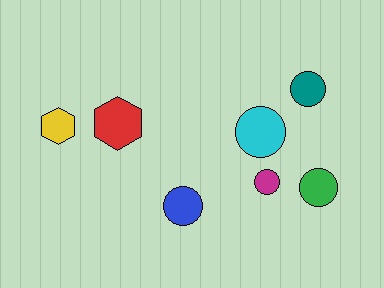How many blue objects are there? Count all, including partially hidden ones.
There is 1 blue object.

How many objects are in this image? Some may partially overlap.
There are 7 objects.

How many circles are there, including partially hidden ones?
There are 5 circles.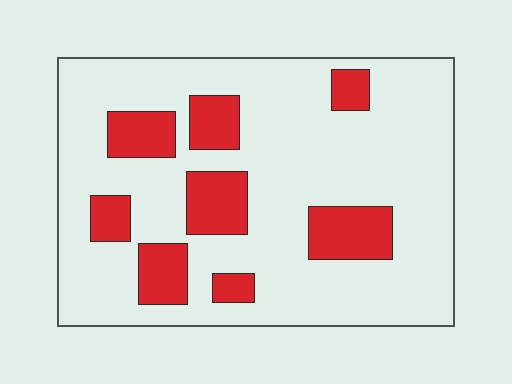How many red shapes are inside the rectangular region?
8.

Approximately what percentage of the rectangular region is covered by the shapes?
Approximately 20%.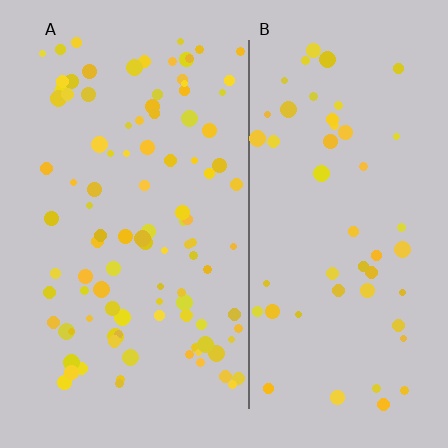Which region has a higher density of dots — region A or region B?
A (the left).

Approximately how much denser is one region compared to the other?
Approximately 2.0× — region A over region B.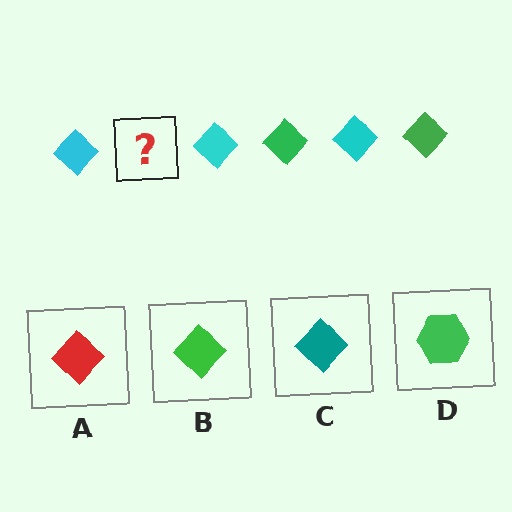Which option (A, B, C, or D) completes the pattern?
B.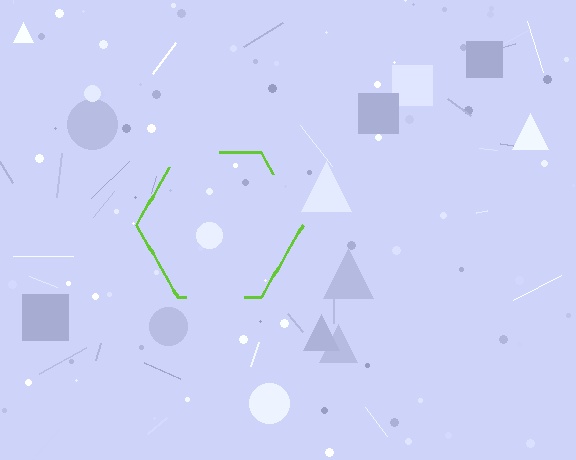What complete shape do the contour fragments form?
The contour fragments form a hexagon.